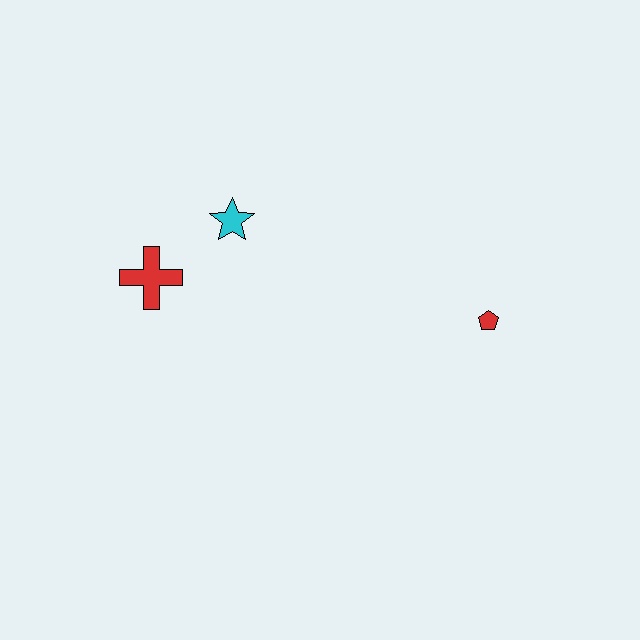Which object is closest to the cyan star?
The red cross is closest to the cyan star.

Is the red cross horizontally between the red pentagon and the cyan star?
No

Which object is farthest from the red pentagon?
The red cross is farthest from the red pentagon.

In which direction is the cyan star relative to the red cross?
The cyan star is to the right of the red cross.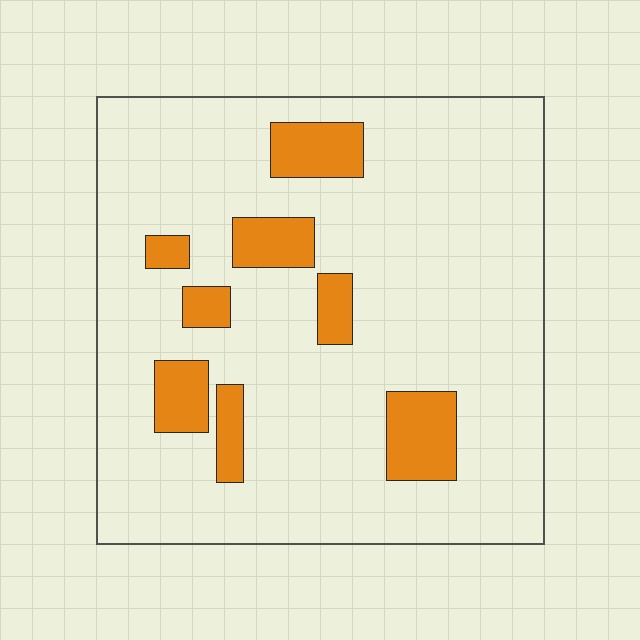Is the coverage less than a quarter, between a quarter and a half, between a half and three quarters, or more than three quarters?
Less than a quarter.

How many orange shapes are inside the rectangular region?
8.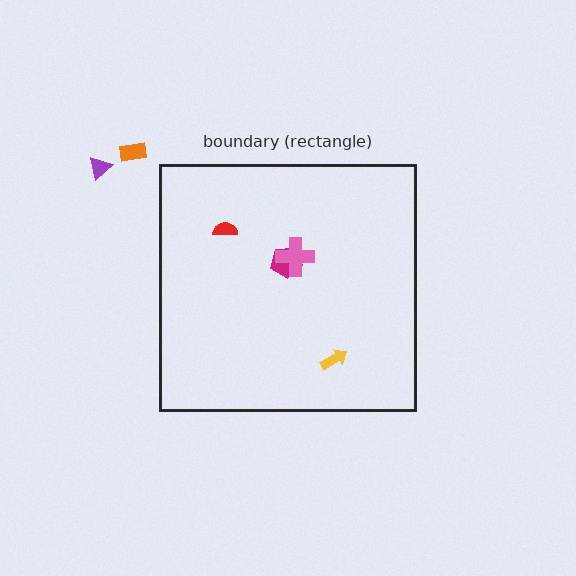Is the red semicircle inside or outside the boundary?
Inside.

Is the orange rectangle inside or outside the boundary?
Outside.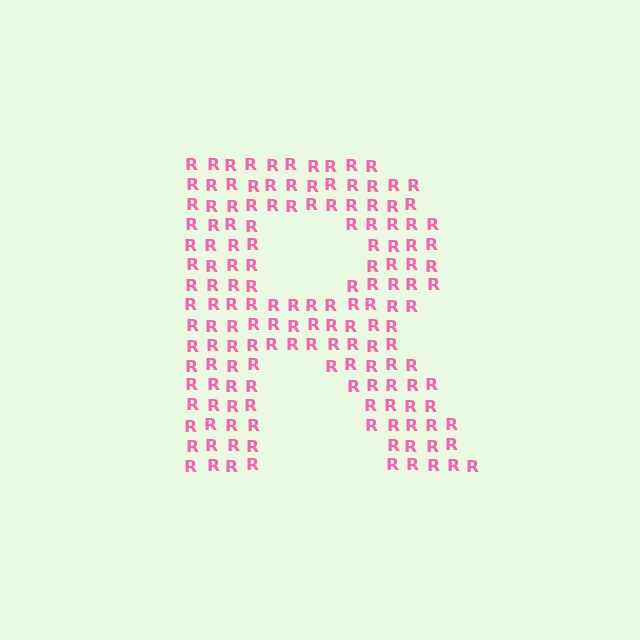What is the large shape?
The large shape is the letter R.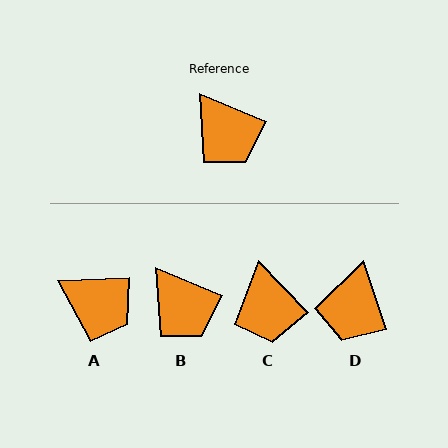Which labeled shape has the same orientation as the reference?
B.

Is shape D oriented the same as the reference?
No, it is off by about 49 degrees.